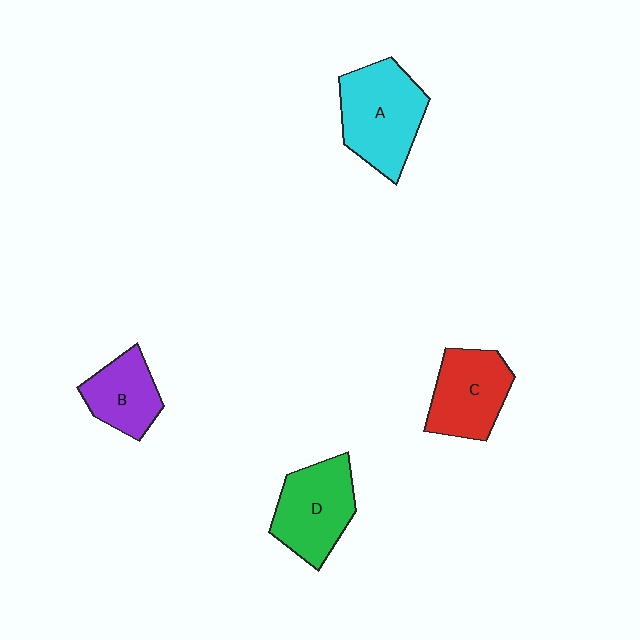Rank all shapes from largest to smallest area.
From largest to smallest: A (cyan), D (green), C (red), B (purple).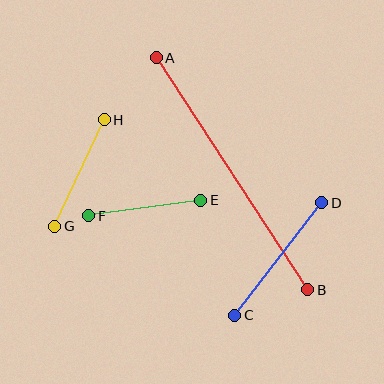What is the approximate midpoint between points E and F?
The midpoint is at approximately (145, 208) pixels.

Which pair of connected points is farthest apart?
Points A and B are farthest apart.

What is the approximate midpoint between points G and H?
The midpoint is at approximately (80, 173) pixels.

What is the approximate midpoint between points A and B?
The midpoint is at approximately (232, 174) pixels.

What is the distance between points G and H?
The distance is approximately 118 pixels.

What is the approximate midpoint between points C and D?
The midpoint is at approximately (278, 259) pixels.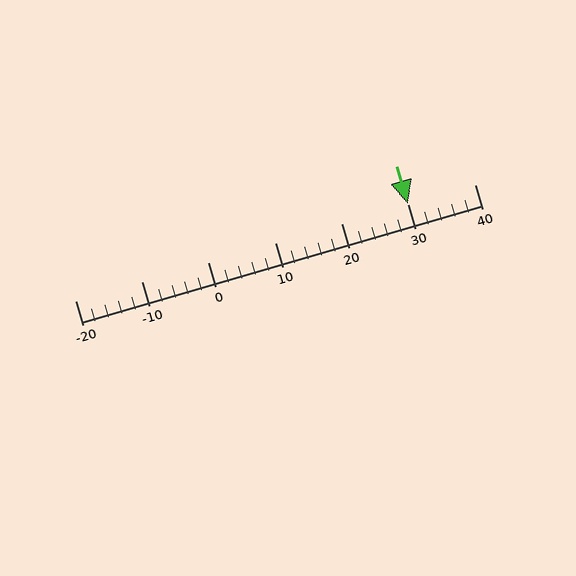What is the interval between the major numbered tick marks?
The major tick marks are spaced 10 units apart.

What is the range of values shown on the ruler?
The ruler shows values from -20 to 40.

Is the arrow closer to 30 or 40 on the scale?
The arrow is closer to 30.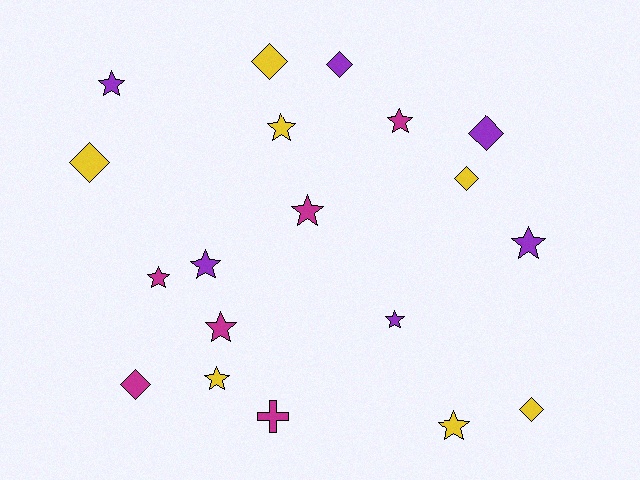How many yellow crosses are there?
There are no yellow crosses.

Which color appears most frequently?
Yellow, with 7 objects.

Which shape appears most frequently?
Star, with 11 objects.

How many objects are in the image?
There are 19 objects.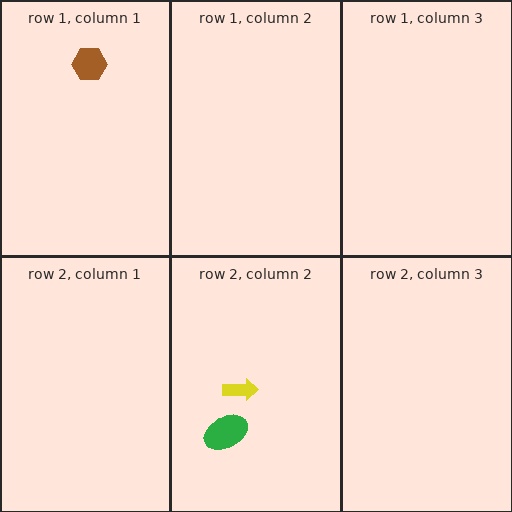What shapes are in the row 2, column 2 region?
The yellow arrow, the green ellipse.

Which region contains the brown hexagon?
The row 1, column 1 region.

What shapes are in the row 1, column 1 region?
The brown hexagon.